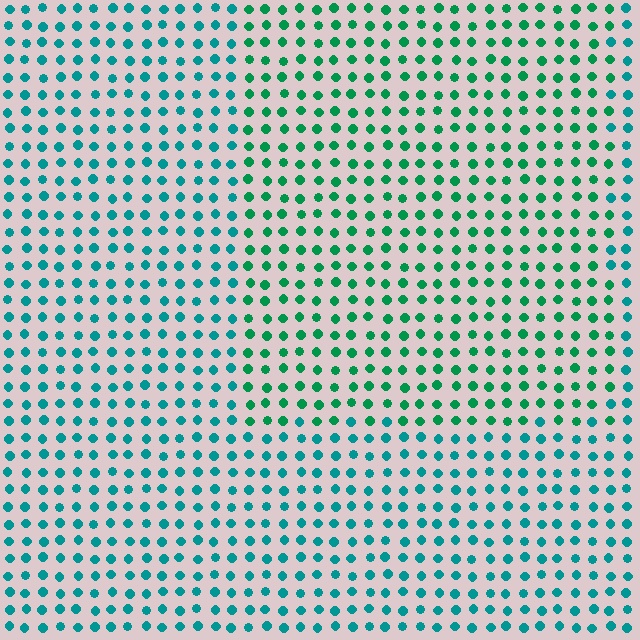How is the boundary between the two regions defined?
The boundary is defined purely by a slight shift in hue (about 29 degrees). Spacing, size, and orientation are identical on both sides.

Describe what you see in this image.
The image is filled with small teal elements in a uniform arrangement. A rectangle-shaped region is visible where the elements are tinted to a slightly different hue, forming a subtle color boundary.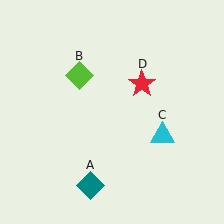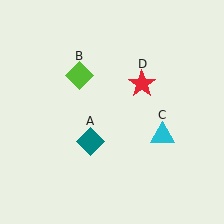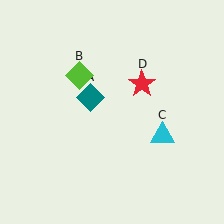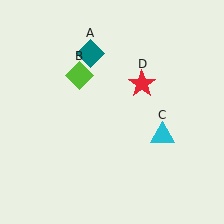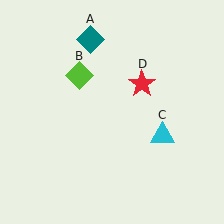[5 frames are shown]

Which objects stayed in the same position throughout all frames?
Lime diamond (object B) and cyan triangle (object C) and red star (object D) remained stationary.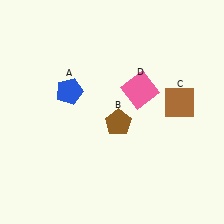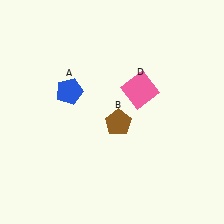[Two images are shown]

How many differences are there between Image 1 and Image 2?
There is 1 difference between the two images.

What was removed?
The brown square (C) was removed in Image 2.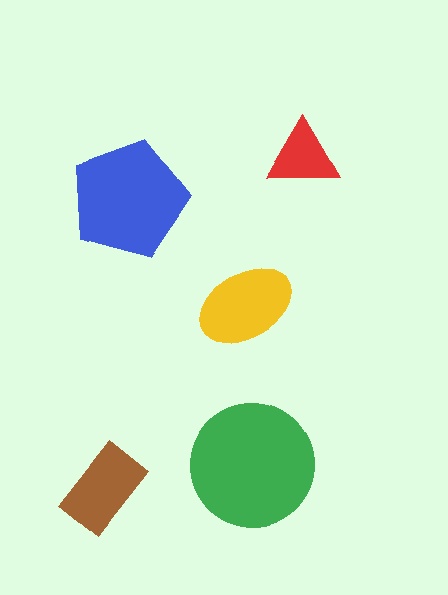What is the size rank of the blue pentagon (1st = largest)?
2nd.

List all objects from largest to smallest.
The green circle, the blue pentagon, the yellow ellipse, the brown rectangle, the red triangle.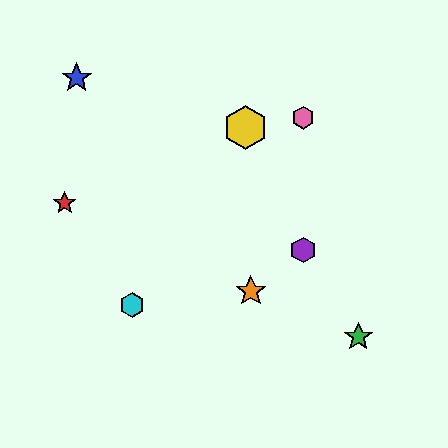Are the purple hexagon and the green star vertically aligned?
No, the purple hexagon is at x≈303 and the green star is at x≈358.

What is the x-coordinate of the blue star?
The blue star is at x≈77.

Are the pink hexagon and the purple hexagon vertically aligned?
Yes, both are at x≈303.